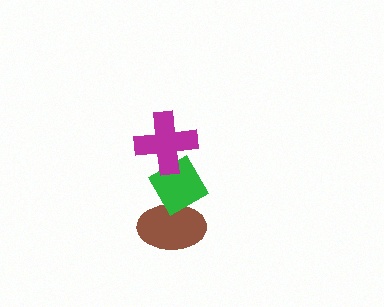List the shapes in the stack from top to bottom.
From top to bottom: the magenta cross, the green diamond, the brown ellipse.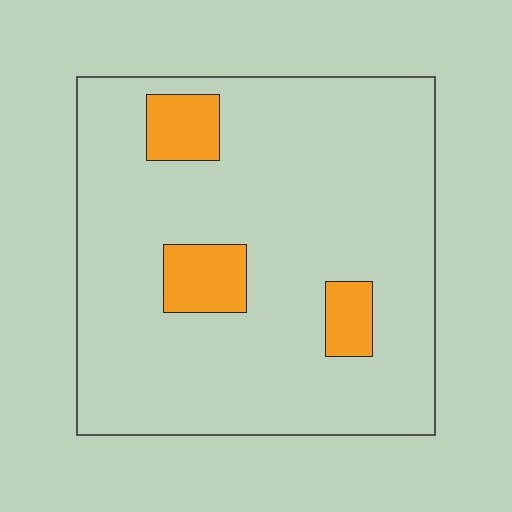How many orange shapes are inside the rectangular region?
3.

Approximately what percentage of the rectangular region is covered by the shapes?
Approximately 10%.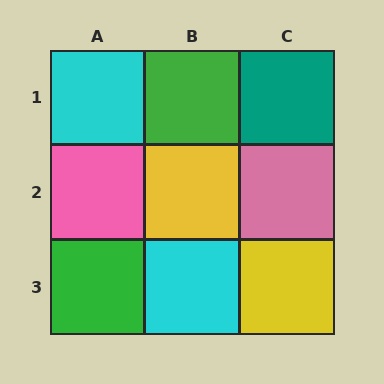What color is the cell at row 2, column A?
Pink.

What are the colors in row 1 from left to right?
Cyan, green, teal.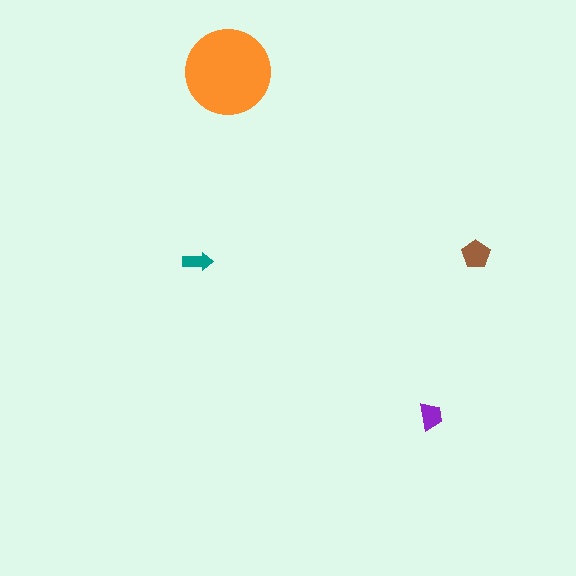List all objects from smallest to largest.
The teal arrow, the purple trapezoid, the brown pentagon, the orange circle.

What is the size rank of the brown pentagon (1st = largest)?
2nd.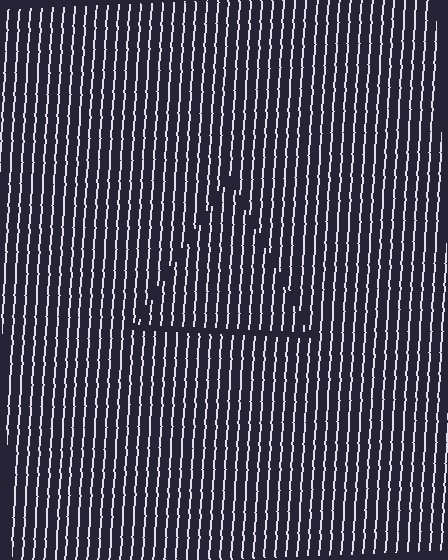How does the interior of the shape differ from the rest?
The interior of the shape contains the same grating, shifted by half a period — the contour is defined by the phase discontinuity where line-ends from the inner and outer gratings abut.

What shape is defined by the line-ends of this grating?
An illusory triangle. The interior of the shape contains the same grating, shifted by half a period — the contour is defined by the phase discontinuity where line-ends from the inner and outer gratings abut.